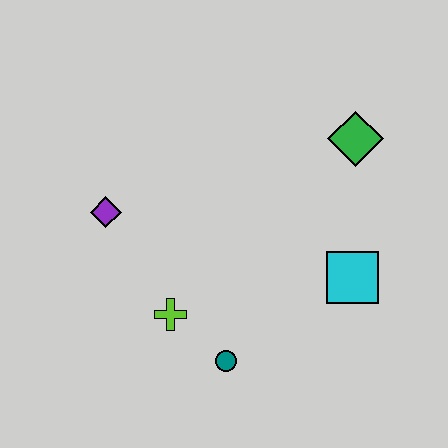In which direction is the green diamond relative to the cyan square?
The green diamond is above the cyan square.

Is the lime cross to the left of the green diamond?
Yes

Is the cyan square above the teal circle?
Yes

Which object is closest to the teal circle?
The lime cross is closest to the teal circle.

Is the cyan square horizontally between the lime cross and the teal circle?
No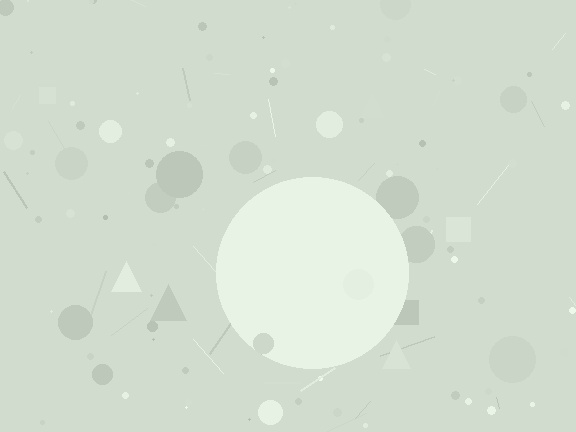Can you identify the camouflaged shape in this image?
The camouflaged shape is a circle.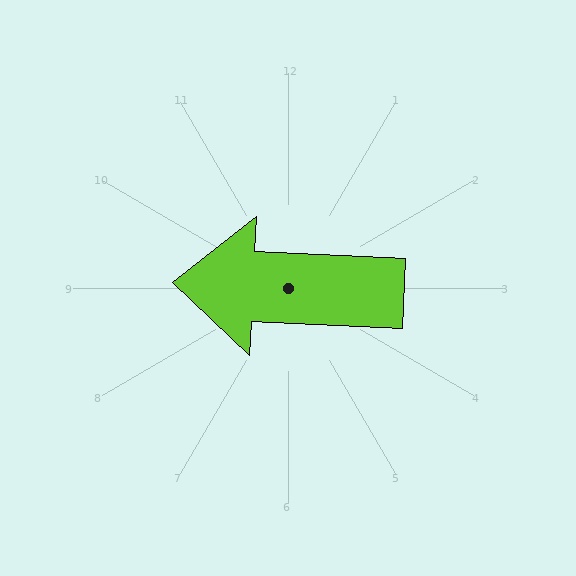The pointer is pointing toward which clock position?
Roughly 9 o'clock.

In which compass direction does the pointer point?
West.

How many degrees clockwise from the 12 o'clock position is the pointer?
Approximately 273 degrees.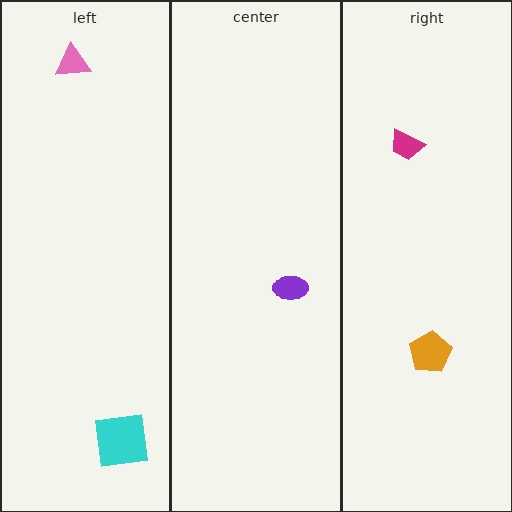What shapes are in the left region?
The pink triangle, the cyan square.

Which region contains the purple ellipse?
The center region.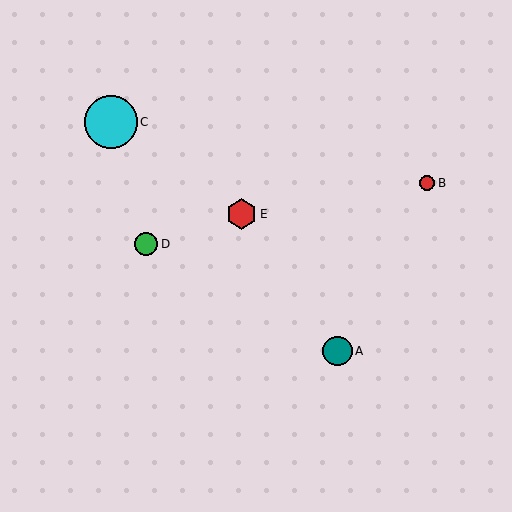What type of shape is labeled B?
Shape B is a red circle.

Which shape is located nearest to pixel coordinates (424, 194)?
The red circle (labeled B) at (427, 183) is nearest to that location.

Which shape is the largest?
The cyan circle (labeled C) is the largest.